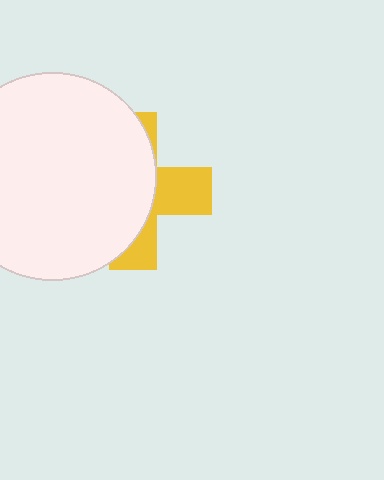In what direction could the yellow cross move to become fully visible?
The yellow cross could move right. That would shift it out from behind the white circle entirely.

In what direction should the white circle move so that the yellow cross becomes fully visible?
The white circle should move left. That is the shortest direction to clear the overlap and leave the yellow cross fully visible.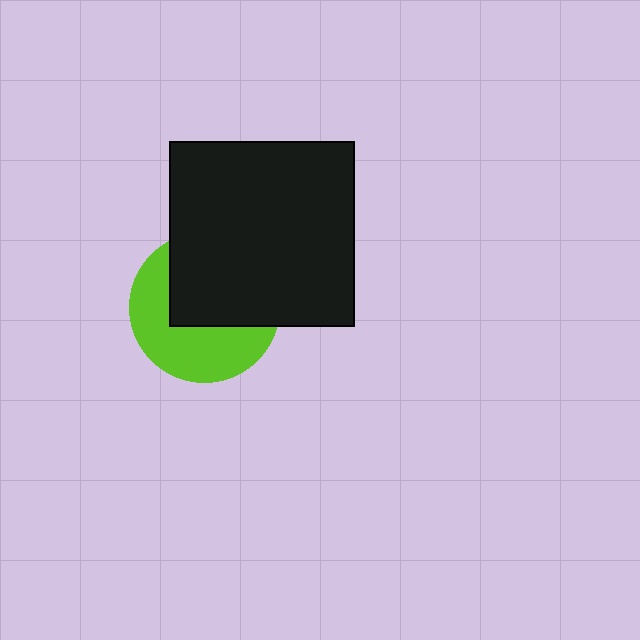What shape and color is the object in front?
The object in front is a black square.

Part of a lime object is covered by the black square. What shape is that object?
It is a circle.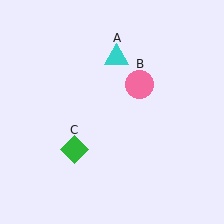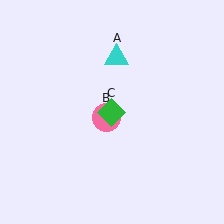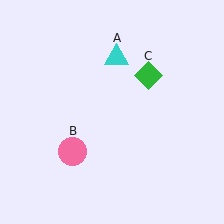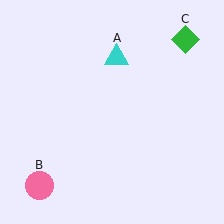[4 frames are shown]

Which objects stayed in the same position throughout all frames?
Cyan triangle (object A) remained stationary.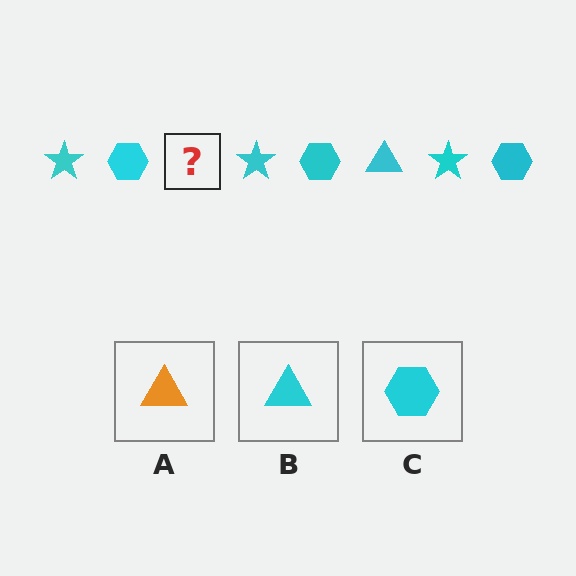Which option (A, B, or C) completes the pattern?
B.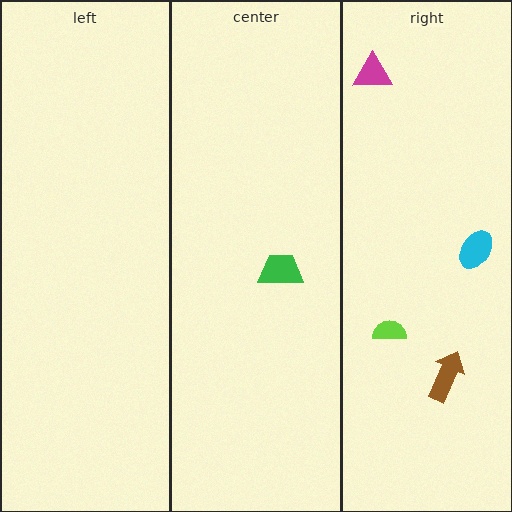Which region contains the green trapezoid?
The center region.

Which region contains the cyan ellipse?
The right region.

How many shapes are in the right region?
4.